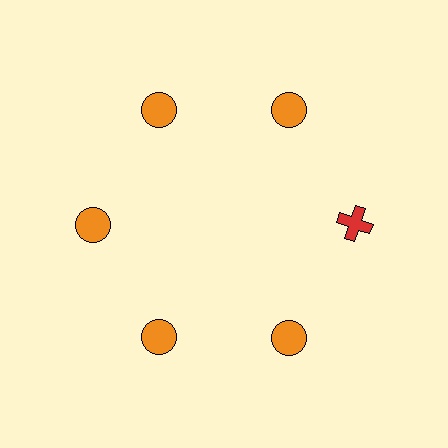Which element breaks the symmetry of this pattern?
The red cross at roughly the 3 o'clock position breaks the symmetry. All other shapes are orange circles.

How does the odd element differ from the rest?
It differs in both color (red instead of orange) and shape (cross instead of circle).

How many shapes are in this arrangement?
There are 6 shapes arranged in a ring pattern.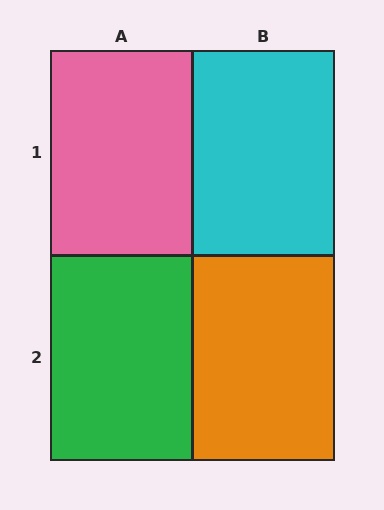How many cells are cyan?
1 cell is cyan.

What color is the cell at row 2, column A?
Green.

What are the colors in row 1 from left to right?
Pink, cyan.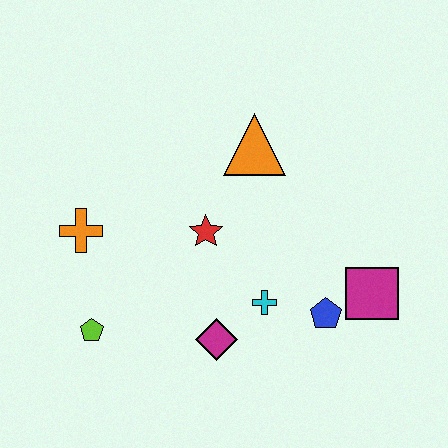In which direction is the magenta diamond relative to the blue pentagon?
The magenta diamond is to the left of the blue pentagon.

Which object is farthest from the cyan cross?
The orange cross is farthest from the cyan cross.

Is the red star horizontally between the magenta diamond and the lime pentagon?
Yes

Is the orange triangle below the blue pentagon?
No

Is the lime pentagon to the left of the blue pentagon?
Yes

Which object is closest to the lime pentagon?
The orange cross is closest to the lime pentagon.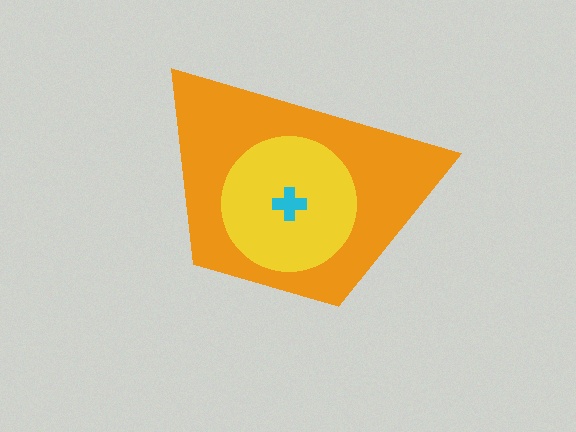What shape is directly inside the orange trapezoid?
The yellow circle.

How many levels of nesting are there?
3.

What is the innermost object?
The cyan cross.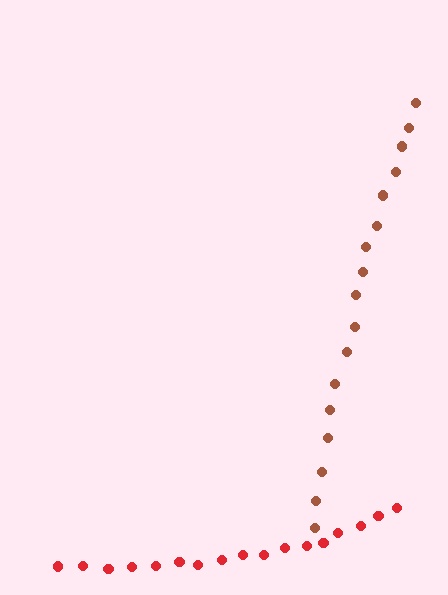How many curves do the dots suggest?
There are 2 distinct paths.